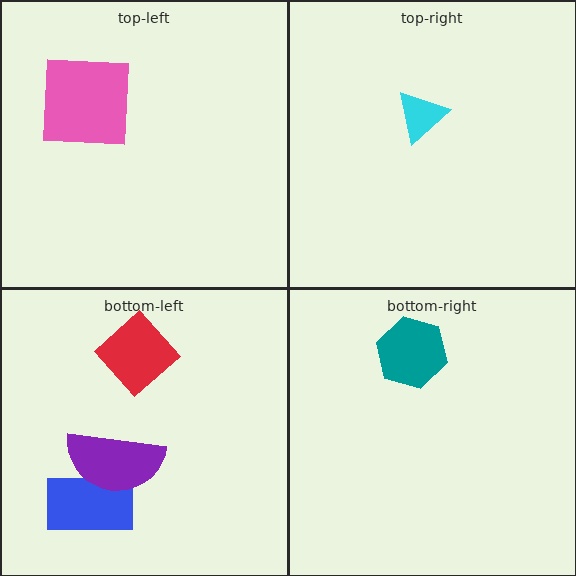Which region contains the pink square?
The top-left region.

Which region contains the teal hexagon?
The bottom-right region.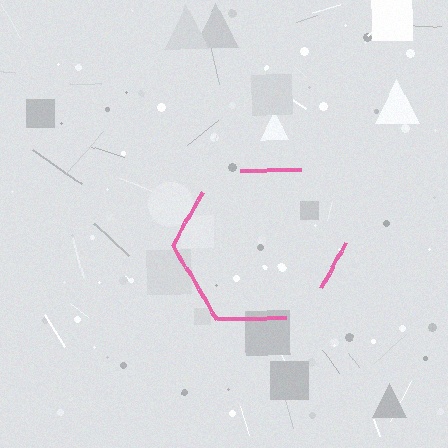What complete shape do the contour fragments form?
The contour fragments form a hexagon.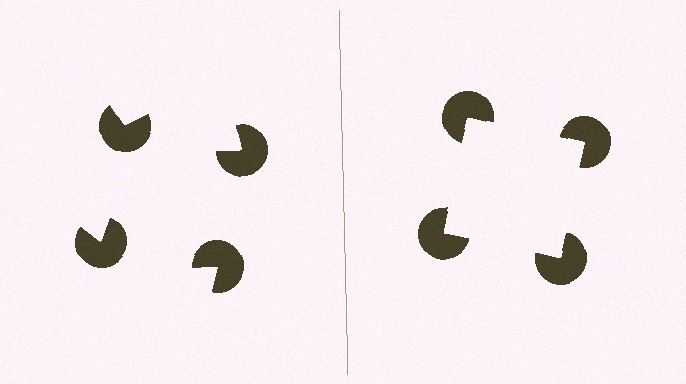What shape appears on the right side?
An illusory square.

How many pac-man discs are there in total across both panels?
8 — 4 on each side.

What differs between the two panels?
The pac-man discs are positioned identically on both sides; only the wedge orientations differ. On the right they align to a square; on the left they are misaligned.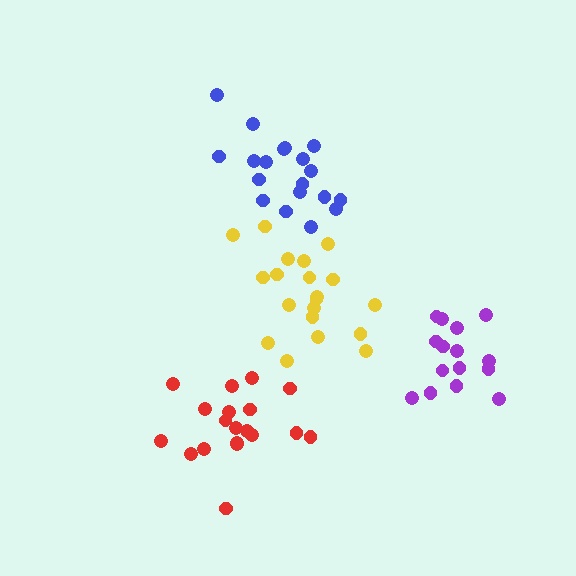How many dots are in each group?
Group 1: 15 dots, Group 2: 19 dots, Group 3: 20 dots, Group 4: 19 dots (73 total).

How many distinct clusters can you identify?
There are 4 distinct clusters.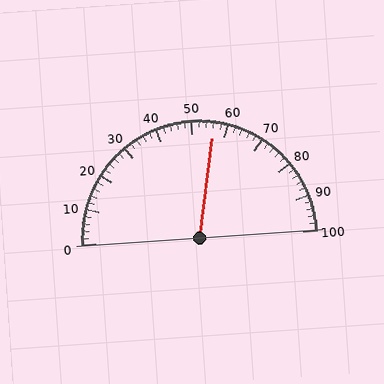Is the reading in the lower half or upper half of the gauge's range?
The reading is in the upper half of the range (0 to 100).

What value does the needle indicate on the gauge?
The needle indicates approximately 56.